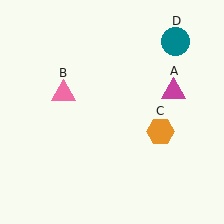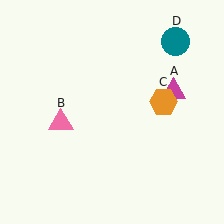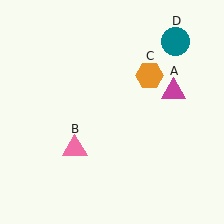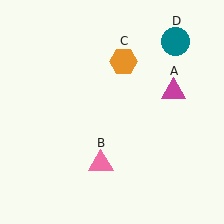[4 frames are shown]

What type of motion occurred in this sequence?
The pink triangle (object B), orange hexagon (object C) rotated counterclockwise around the center of the scene.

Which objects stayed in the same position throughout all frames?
Magenta triangle (object A) and teal circle (object D) remained stationary.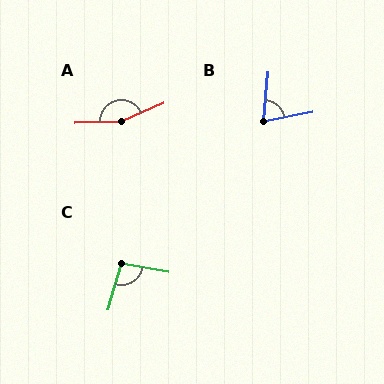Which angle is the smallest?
B, at approximately 73 degrees.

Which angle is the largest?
A, at approximately 159 degrees.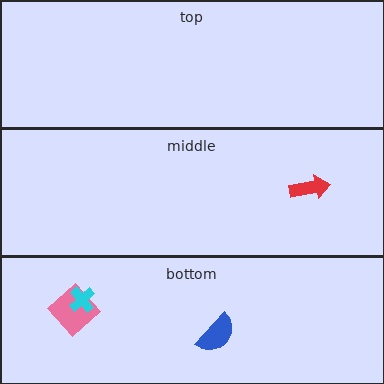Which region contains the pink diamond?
The bottom region.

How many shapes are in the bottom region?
3.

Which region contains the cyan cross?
The bottom region.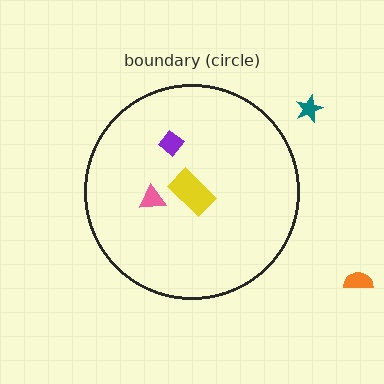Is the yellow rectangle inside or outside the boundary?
Inside.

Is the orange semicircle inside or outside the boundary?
Outside.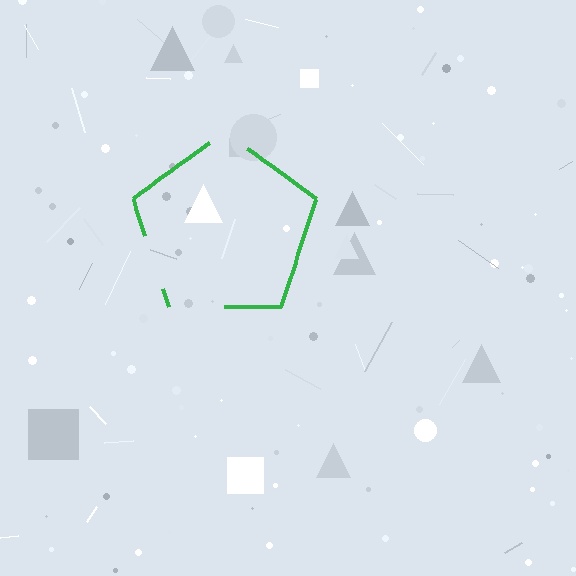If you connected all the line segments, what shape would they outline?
They would outline a pentagon.